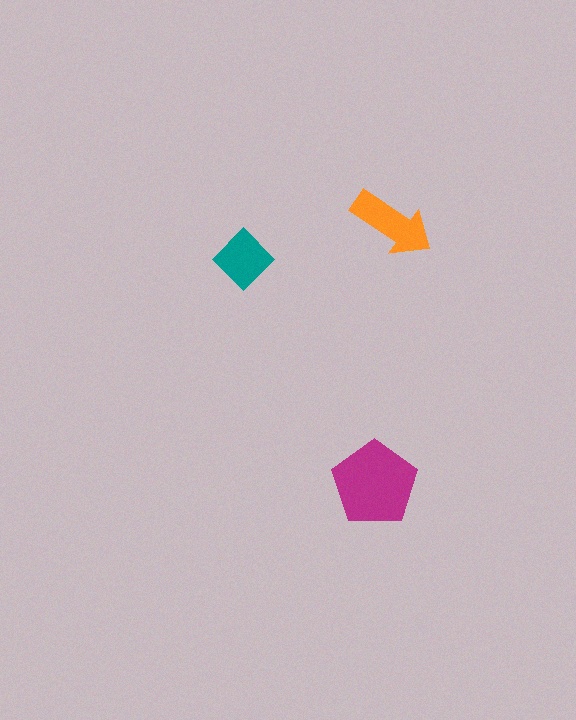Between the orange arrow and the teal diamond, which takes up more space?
The orange arrow.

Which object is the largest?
The magenta pentagon.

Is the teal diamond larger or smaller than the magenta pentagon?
Smaller.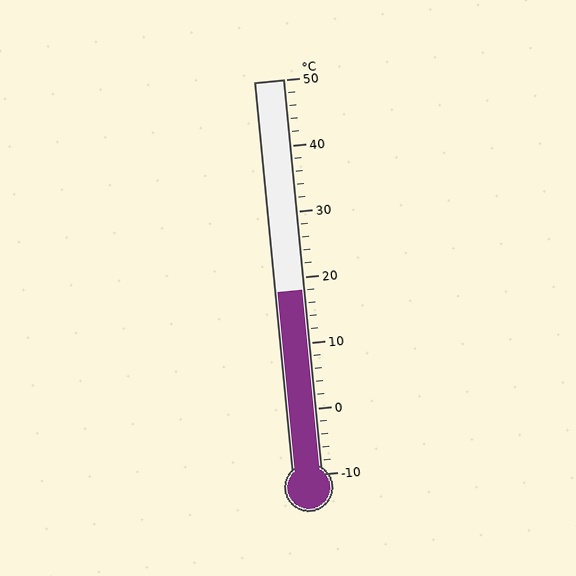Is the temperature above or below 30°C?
The temperature is below 30°C.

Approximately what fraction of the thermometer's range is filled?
The thermometer is filled to approximately 45% of its range.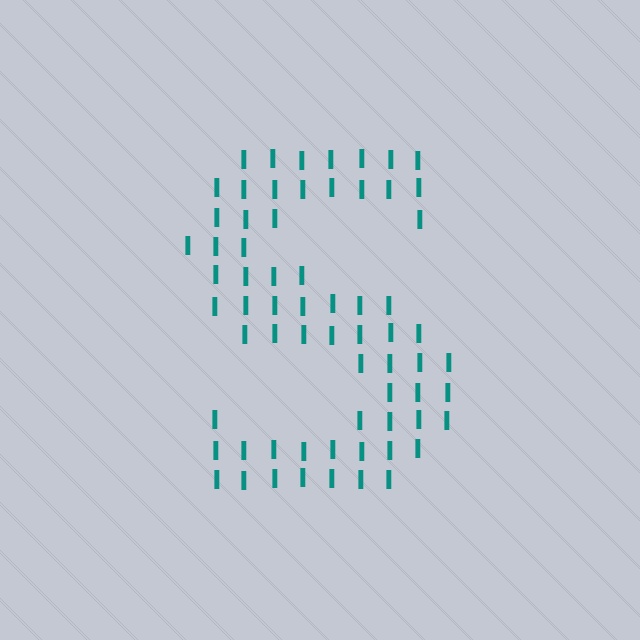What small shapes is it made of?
It is made of small letter I's.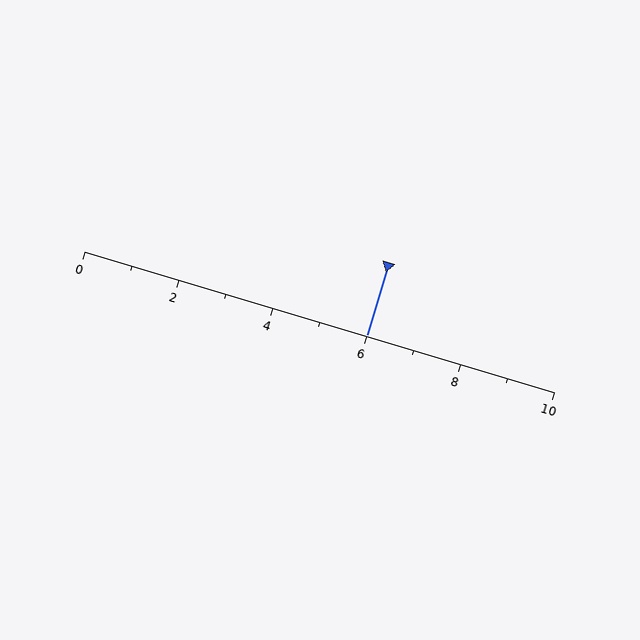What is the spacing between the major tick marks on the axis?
The major ticks are spaced 2 apart.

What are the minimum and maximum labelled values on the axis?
The axis runs from 0 to 10.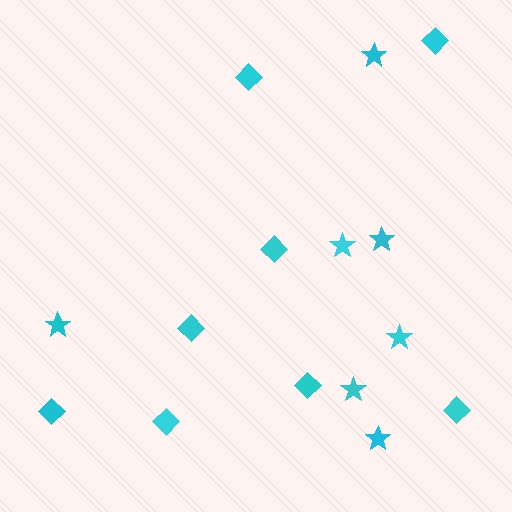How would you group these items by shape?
There are 2 groups: one group of diamonds (8) and one group of stars (7).